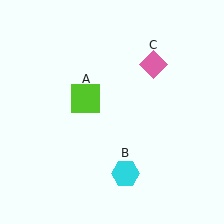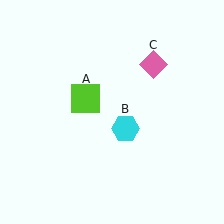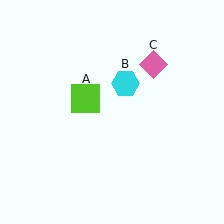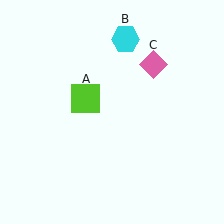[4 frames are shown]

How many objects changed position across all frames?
1 object changed position: cyan hexagon (object B).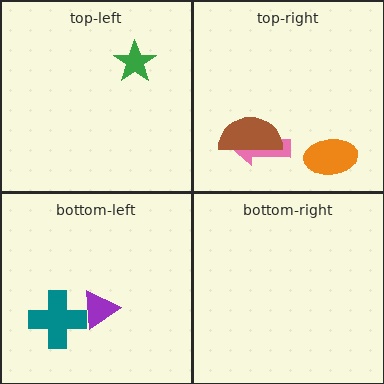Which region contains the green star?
The top-left region.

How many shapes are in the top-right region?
3.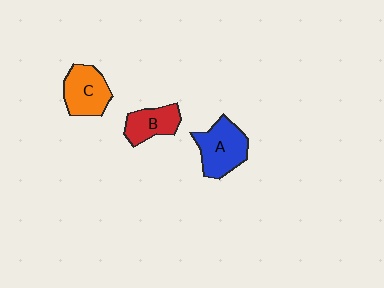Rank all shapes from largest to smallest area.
From largest to smallest: A (blue), C (orange), B (red).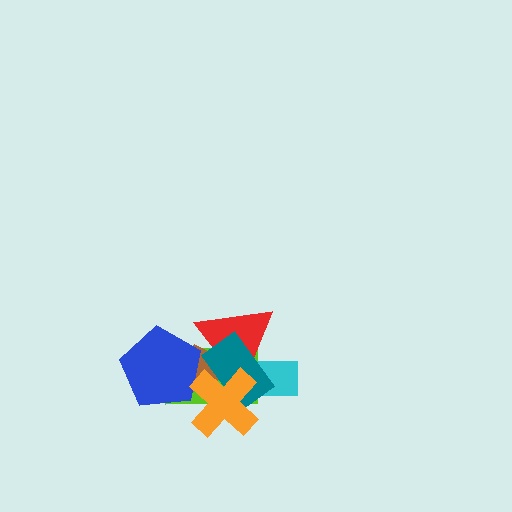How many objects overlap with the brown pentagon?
5 objects overlap with the brown pentagon.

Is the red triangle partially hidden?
Yes, it is partially covered by another shape.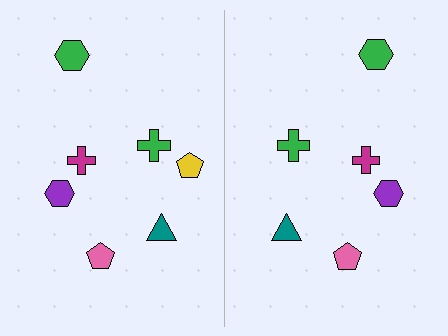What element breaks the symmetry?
A yellow pentagon is missing from the right side.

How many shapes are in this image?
There are 13 shapes in this image.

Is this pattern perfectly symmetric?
No, the pattern is not perfectly symmetric. A yellow pentagon is missing from the right side.